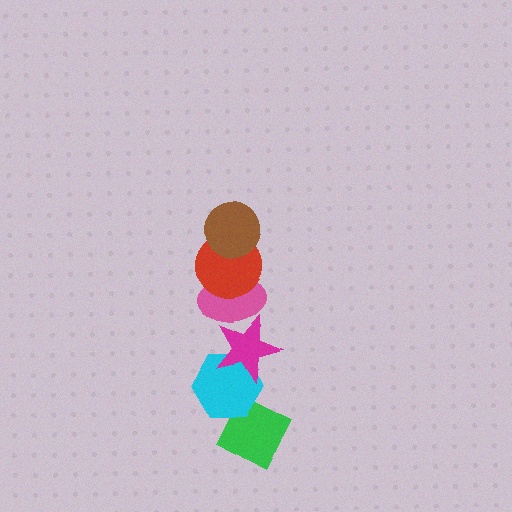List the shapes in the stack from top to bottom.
From top to bottom: the brown circle, the red circle, the pink ellipse, the magenta star, the cyan hexagon, the green diamond.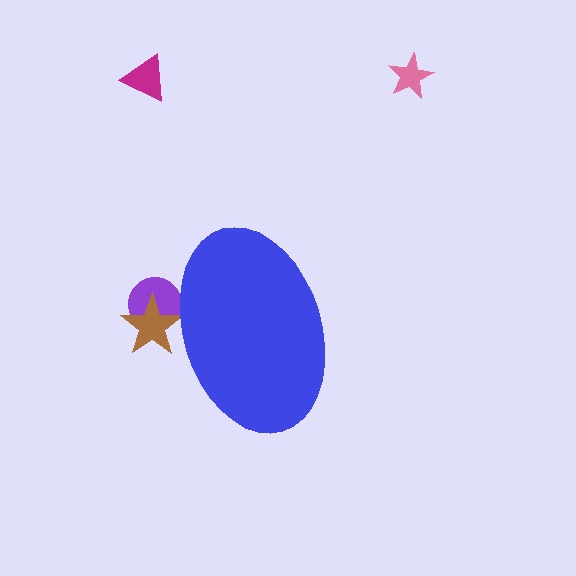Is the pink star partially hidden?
No, the pink star is fully visible.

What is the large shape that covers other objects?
A blue ellipse.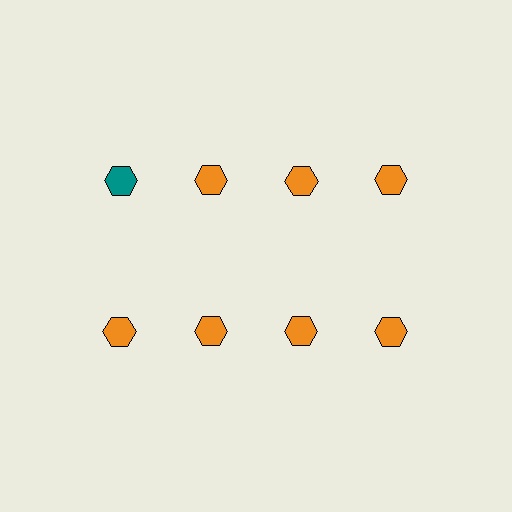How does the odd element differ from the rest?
It has a different color: teal instead of orange.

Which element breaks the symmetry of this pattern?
The teal hexagon in the top row, leftmost column breaks the symmetry. All other shapes are orange hexagons.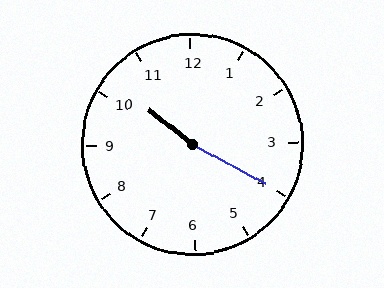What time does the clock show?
10:20.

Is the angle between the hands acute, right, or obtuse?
It is obtuse.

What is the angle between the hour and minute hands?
Approximately 170 degrees.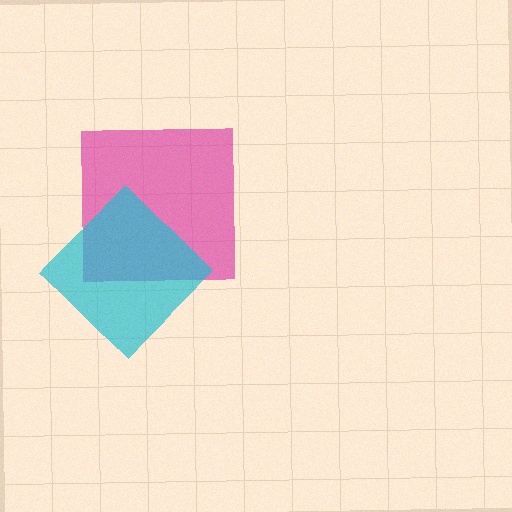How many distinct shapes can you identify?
There are 2 distinct shapes: a magenta square, a cyan diamond.